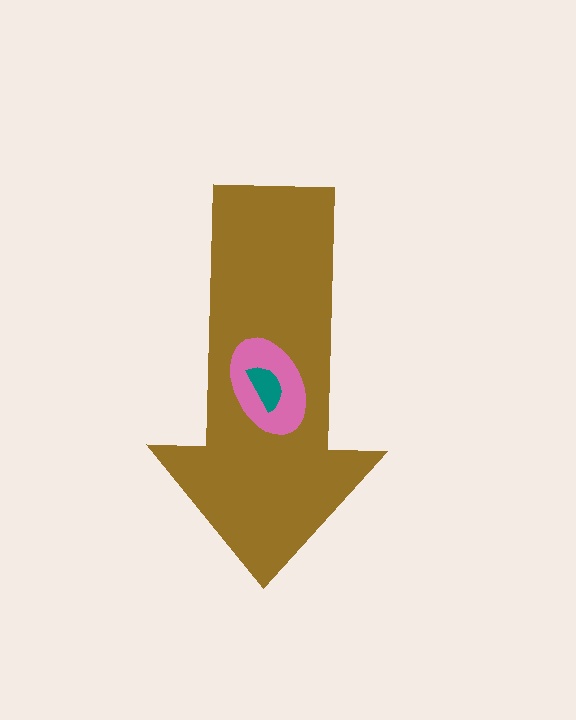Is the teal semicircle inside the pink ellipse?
Yes.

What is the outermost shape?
The brown arrow.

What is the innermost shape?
The teal semicircle.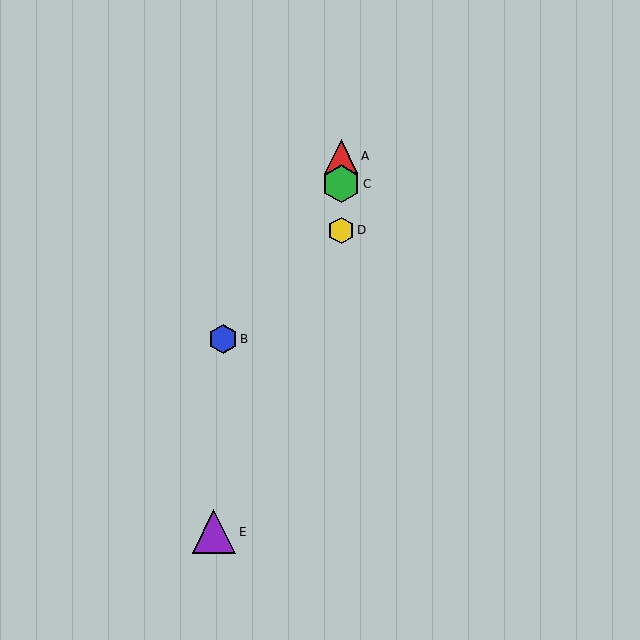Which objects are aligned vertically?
Objects A, C, D are aligned vertically.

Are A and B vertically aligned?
No, A is at x≈341 and B is at x≈223.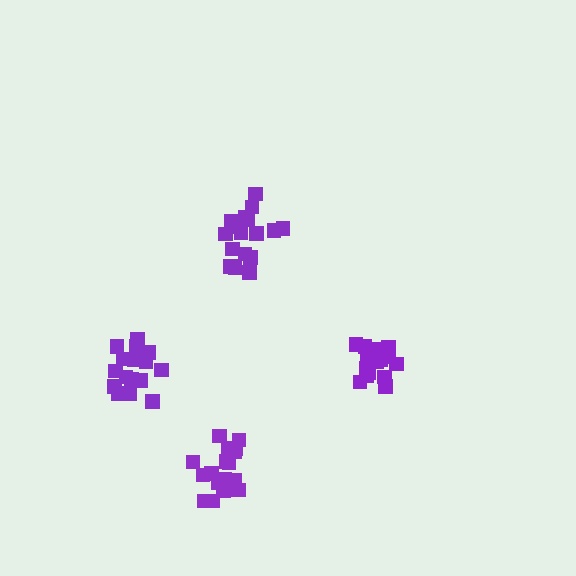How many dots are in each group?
Group 1: 18 dots, Group 2: 16 dots, Group 3: 17 dots, Group 4: 17 dots (68 total).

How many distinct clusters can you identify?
There are 4 distinct clusters.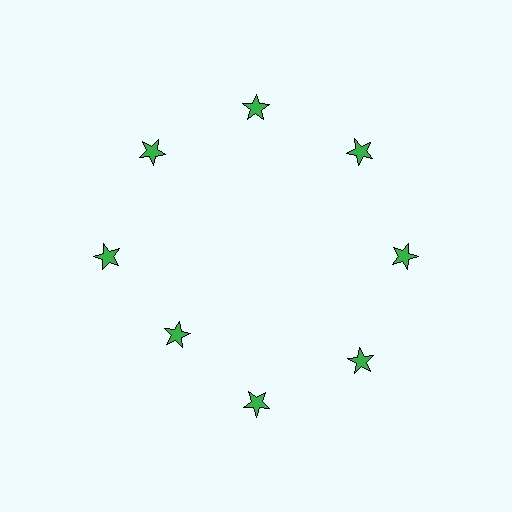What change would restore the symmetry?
The symmetry would be restored by moving it outward, back onto the ring so that all 8 stars sit at equal angles and equal distance from the center.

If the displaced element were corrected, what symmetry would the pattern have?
It would have 8-fold rotational symmetry — the pattern would map onto itself every 45 degrees.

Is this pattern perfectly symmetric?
No. The 8 green stars are arranged in a ring, but one element near the 8 o'clock position is pulled inward toward the center, breaking the 8-fold rotational symmetry.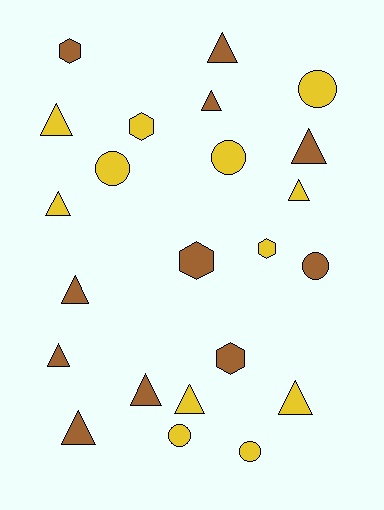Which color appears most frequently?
Yellow, with 12 objects.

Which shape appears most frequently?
Triangle, with 12 objects.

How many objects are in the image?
There are 23 objects.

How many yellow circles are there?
There are 5 yellow circles.